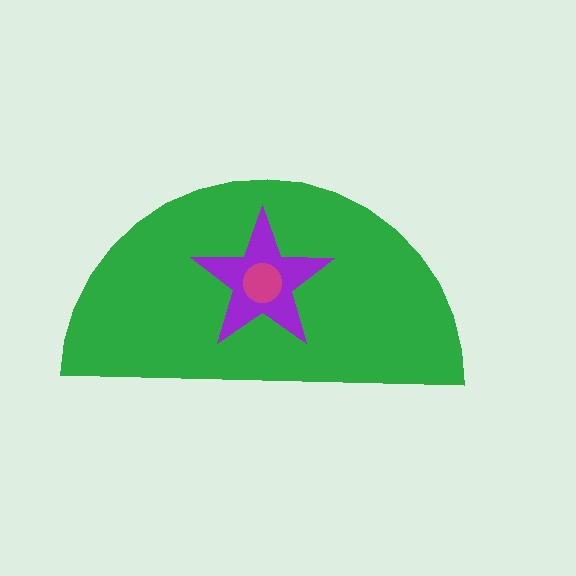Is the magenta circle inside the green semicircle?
Yes.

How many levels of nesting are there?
3.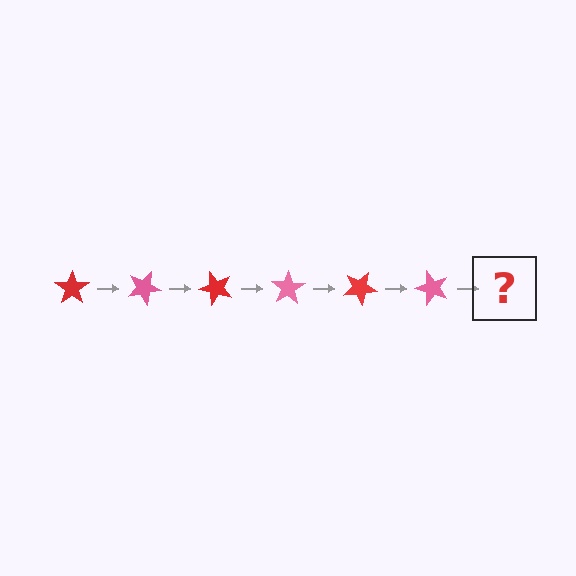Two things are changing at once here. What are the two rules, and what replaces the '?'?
The two rules are that it rotates 25 degrees each step and the color cycles through red and pink. The '?' should be a red star, rotated 150 degrees from the start.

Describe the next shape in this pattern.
It should be a red star, rotated 150 degrees from the start.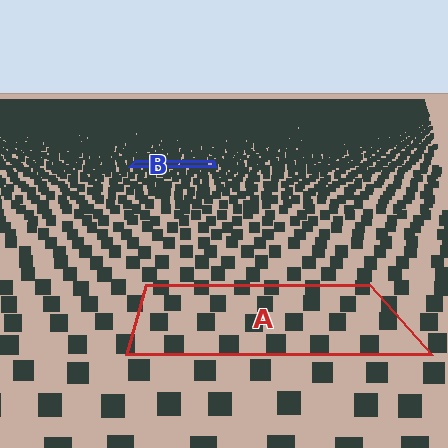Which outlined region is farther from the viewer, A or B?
Region B is farther from the viewer — the texture elements inside it appear smaller and more densely packed.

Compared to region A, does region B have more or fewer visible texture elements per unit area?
Region B has more texture elements per unit area — they are packed more densely because it is farther away.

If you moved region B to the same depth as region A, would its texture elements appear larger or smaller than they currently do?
They would appear larger. At a closer depth, the same texture elements are projected at a bigger on-screen size.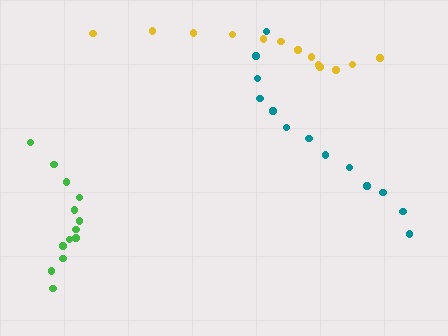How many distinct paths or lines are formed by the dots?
There are 3 distinct paths.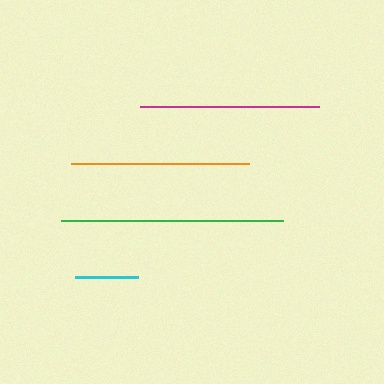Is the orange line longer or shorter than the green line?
The green line is longer than the orange line.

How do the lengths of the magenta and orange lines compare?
The magenta and orange lines are approximately the same length.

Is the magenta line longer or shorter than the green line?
The green line is longer than the magenta line.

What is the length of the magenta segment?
The magenta segment is approximately 179 pixels long.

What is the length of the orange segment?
The orange segment is approximately 178 pixels long.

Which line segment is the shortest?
The cyan line is the shortest at approximately 63 pixels.